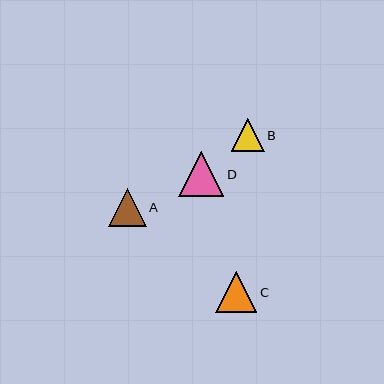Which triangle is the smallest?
Triangle B is the smallest with a size of approximately 33 pixels.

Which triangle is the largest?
Triangle D is the largest with a size of approximately 45 pixels.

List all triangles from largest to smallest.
From largest to smallest: D, C, A, B.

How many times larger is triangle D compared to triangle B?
Triangle D is approximately 1.4 times the size of triangle B.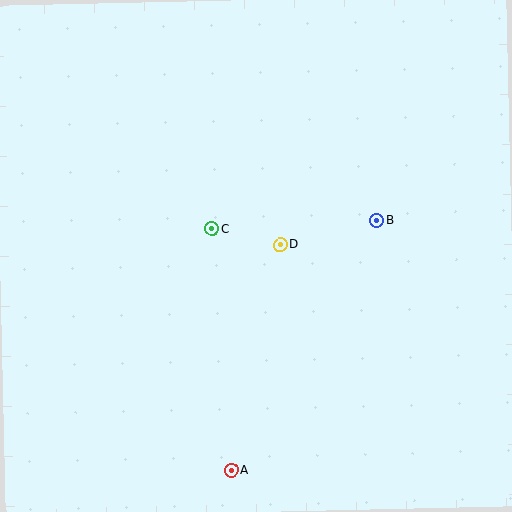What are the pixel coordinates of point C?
Point C is at (212, 229).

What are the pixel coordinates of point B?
Point B is at (377, 220).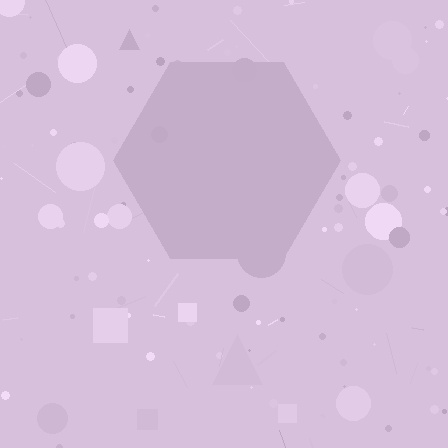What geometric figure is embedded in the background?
A hexagon is embedded in the background.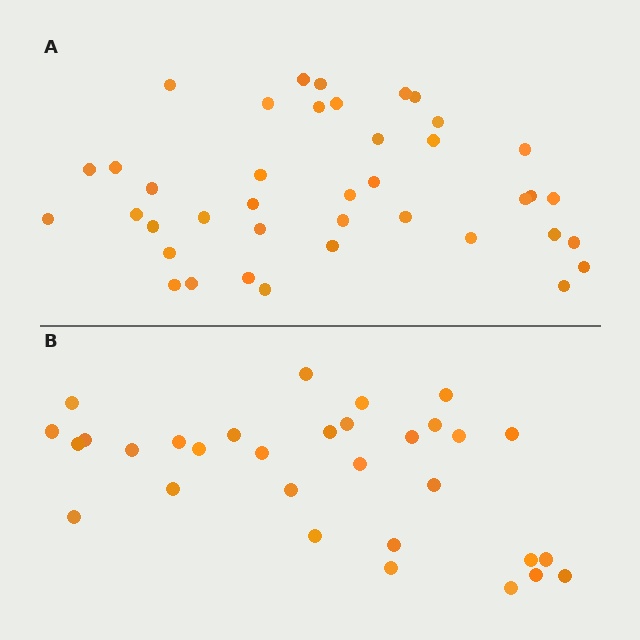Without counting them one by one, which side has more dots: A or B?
Region A (the top region) has more dots.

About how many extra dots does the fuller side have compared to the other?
Region A has roughly 8 or so more dots than region B.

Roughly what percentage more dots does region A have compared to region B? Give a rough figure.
About 30% more.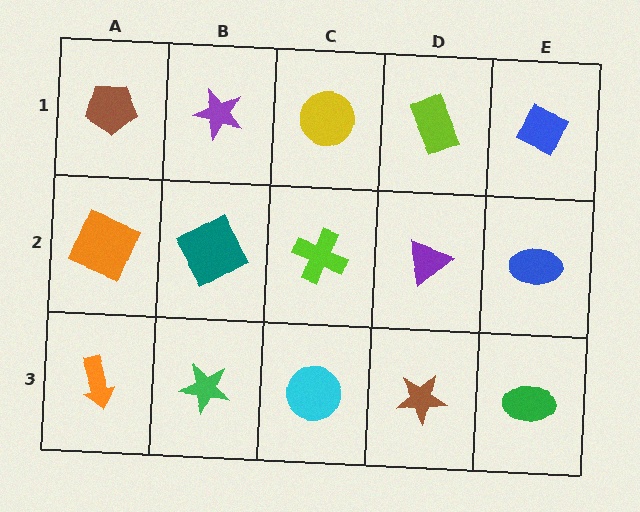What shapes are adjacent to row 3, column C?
A lime cross (row 2, column C), a green star (row 3, column B), a brown star (row 3, column D).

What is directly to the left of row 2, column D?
A lime cross.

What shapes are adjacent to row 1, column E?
A blue ellipse (row 2, column E), a lime rectangle (row 1, column D).